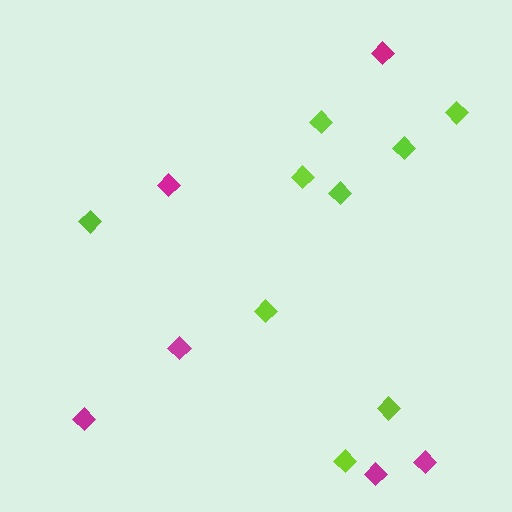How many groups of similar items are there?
There are 2 groups: one group of magenta diamonds (6) and one group of lime diamonds (9).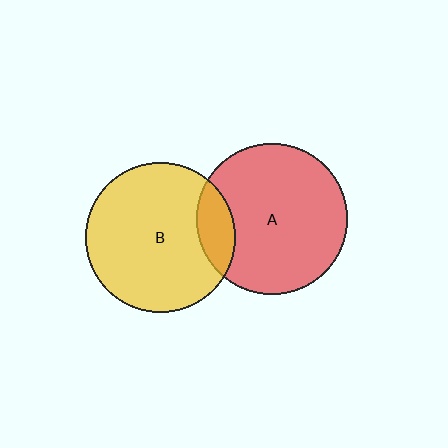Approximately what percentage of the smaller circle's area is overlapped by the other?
Approximately 15%.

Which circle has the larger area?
Circle A (red).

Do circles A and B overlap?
Yes.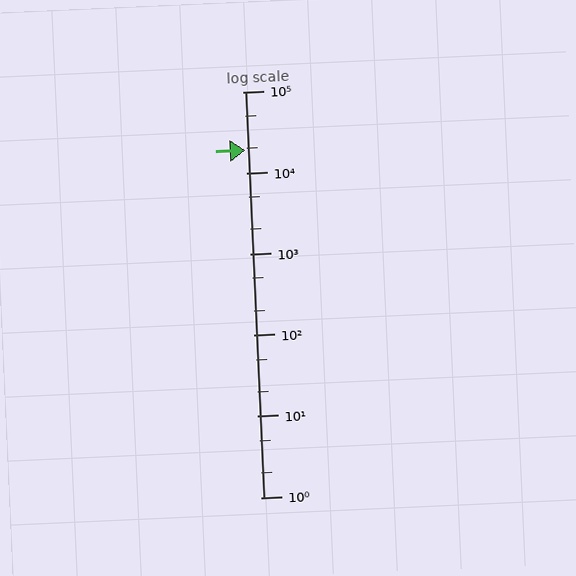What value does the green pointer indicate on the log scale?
The pointer indicates approximately 19000.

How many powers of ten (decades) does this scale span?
The scale spans 5 decades, from 1 to 100000.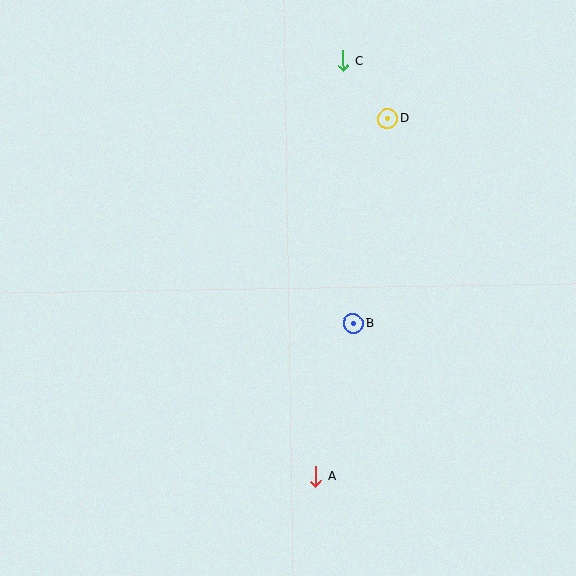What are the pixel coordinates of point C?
Point C is at (343, 61).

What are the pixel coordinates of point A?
Point A is at (316, 476).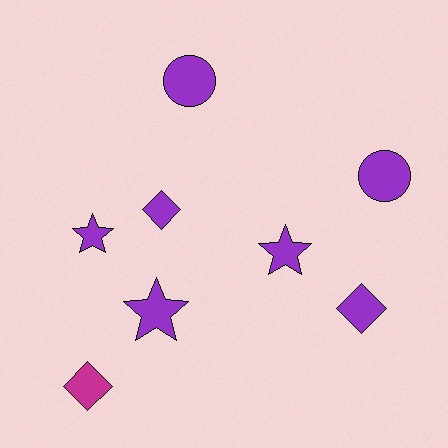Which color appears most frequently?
Purple, with 7 objects.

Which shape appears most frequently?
Diamond, with 3 objects.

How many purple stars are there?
There are 3 purple stars.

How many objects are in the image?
There are 8 objects.